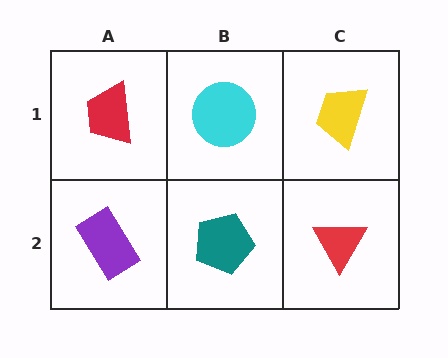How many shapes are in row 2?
3 shapes.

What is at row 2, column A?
A purple rectangle.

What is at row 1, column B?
A cyan circle.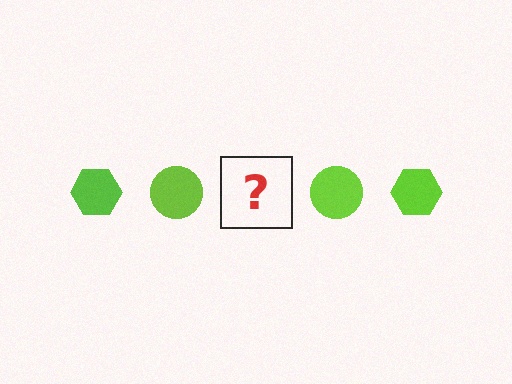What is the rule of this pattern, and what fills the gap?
The rule is that the pattern cycles through hexagon, circle shapes in lime. The gap should be filled with a lime hexagon.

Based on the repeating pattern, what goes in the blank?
The blank should be a lime hexagon.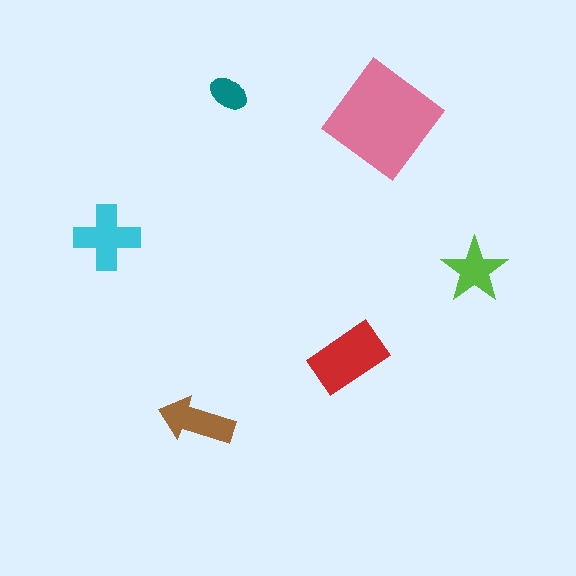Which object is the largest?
The pink diamond.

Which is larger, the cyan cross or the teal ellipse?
The cyan cross.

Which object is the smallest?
The teal ellipse.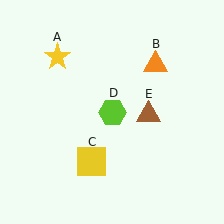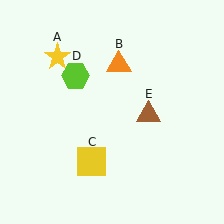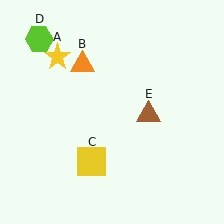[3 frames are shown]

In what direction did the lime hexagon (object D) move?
The lime hexagon (object D) moved up and to the left.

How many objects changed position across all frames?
2 objects changed position: orange triangle (object B), lime hexagon (object D).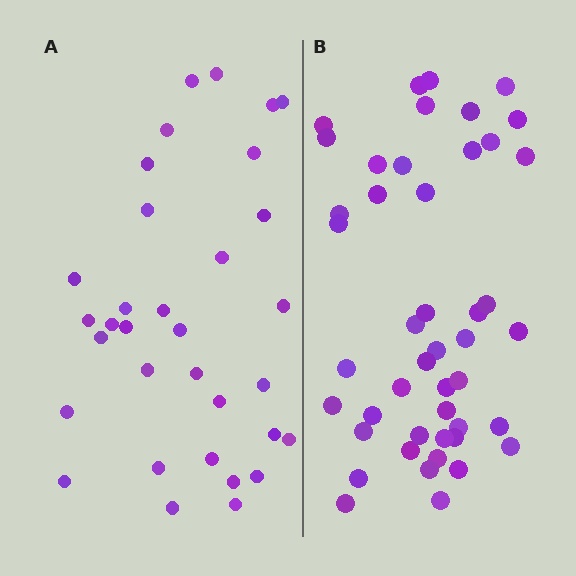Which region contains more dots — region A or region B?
Region B (the right region) has more dots.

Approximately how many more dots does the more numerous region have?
Region B has approximately 15 more dots than region A.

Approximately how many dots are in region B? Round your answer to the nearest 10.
About 50 dots. (The exact count is 46, which rounds to 50.)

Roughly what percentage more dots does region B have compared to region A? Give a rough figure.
About 40% more.